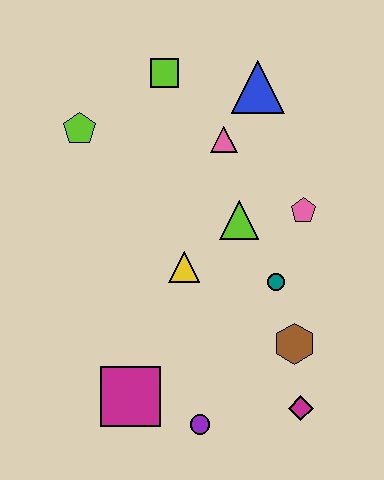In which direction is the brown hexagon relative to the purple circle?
The brown hexagon is to the right of the purple circle.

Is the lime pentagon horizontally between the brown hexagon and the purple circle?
No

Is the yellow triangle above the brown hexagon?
Yes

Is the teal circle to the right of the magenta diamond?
No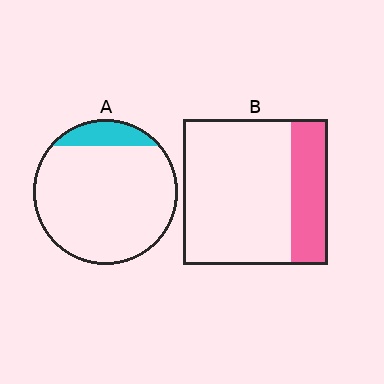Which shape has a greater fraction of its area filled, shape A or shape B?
Shape B.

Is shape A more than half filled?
No.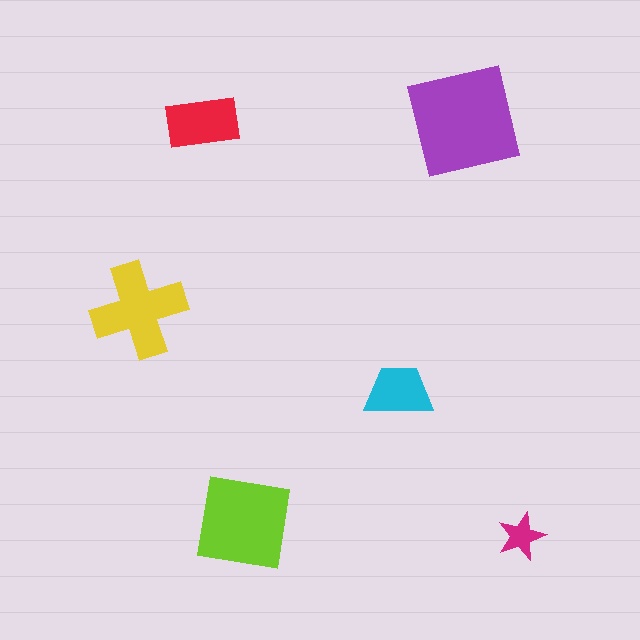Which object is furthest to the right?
The magenta star is rightmost.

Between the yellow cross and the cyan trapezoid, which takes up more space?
The yellow cross.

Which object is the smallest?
The magenta star.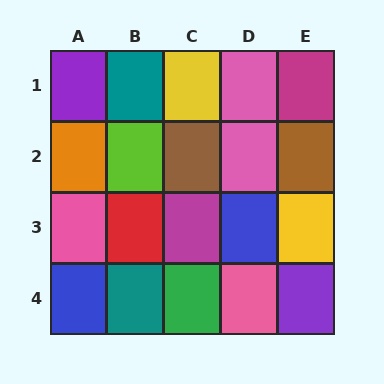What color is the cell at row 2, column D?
Pink.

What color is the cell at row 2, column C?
Brown.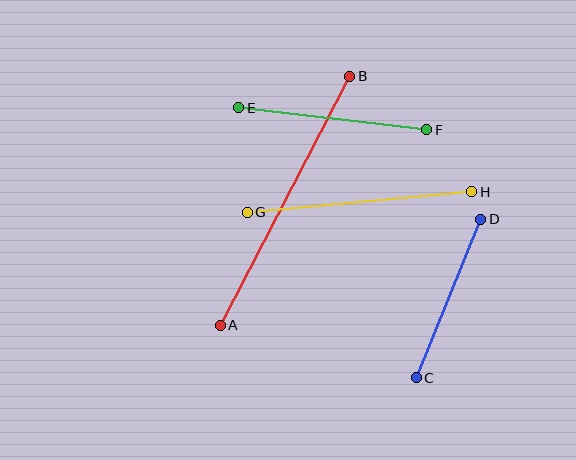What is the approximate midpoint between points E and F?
The midpoint is at approximately (333, 119) pixels.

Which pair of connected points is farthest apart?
Points A and B are farthest apart.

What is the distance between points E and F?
The distance is approximately 190 pixels.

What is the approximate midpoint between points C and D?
The midpoint is at approximately (449, 298) pixels.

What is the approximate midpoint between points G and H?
The midpoint is at approximately (360, 202) pixels.